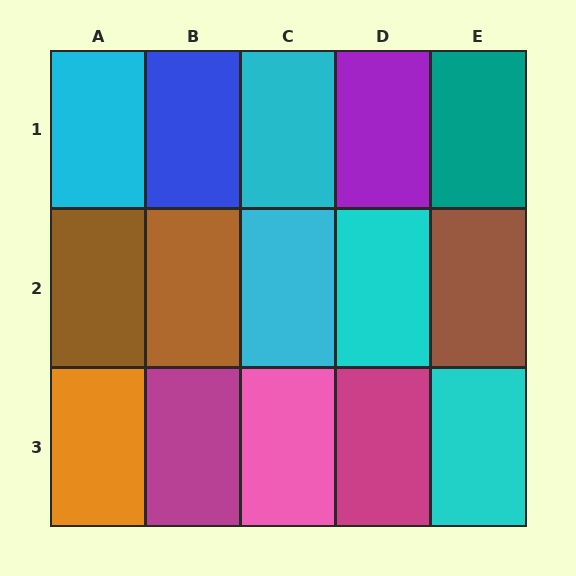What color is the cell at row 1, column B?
Blue.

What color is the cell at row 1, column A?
Cyan.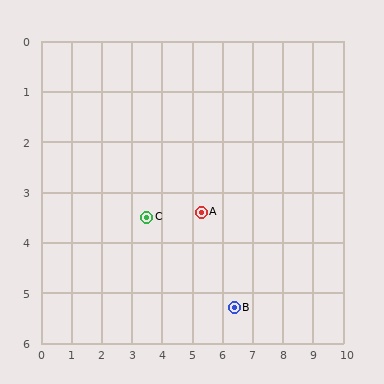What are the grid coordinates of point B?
Point B is at approximately (6.4, 5.3).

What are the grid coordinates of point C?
Point C is at approximately (3.5, 3.5).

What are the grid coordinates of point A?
Point A is at approximately (5.3, 3.4).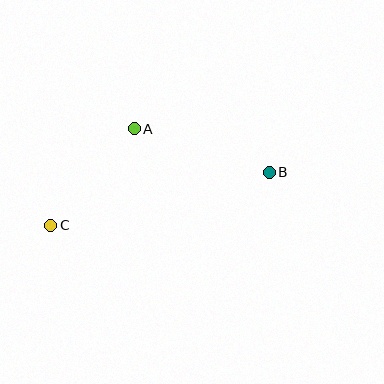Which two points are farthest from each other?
Points B and C are farthest from each other.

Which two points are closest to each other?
Points A and C are closest to each other.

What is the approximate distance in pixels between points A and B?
The distance between A and B is approximately 142 pixels.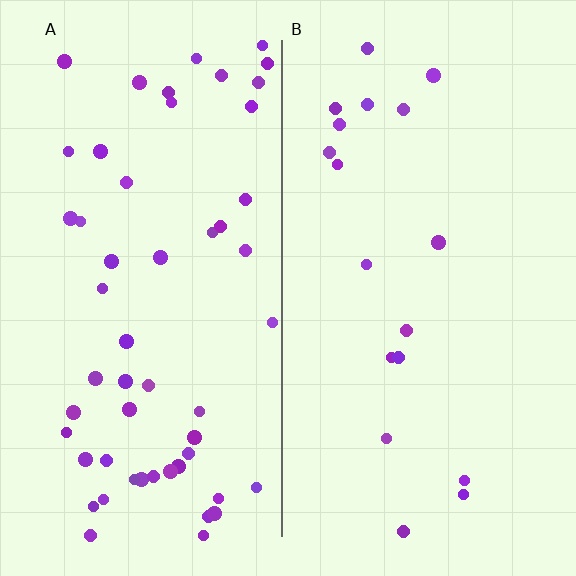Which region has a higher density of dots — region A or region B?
A (the left).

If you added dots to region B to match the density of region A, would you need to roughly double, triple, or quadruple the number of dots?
Approximately triple.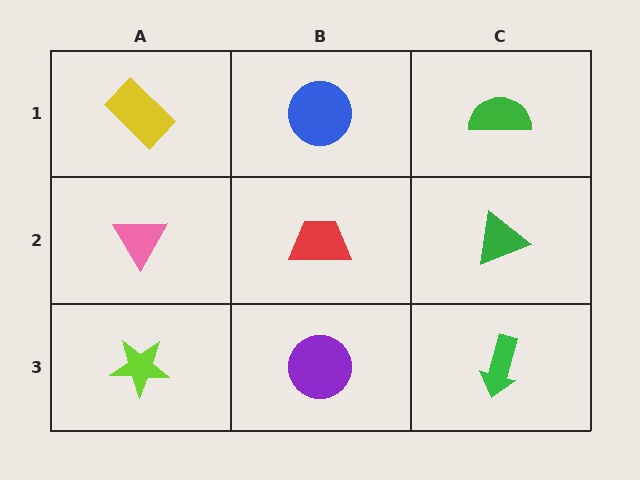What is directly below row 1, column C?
A green triangle.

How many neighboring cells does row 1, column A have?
2.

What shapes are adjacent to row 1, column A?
A pink triangle (row 2, column A), a blue circle (row 1, column B).